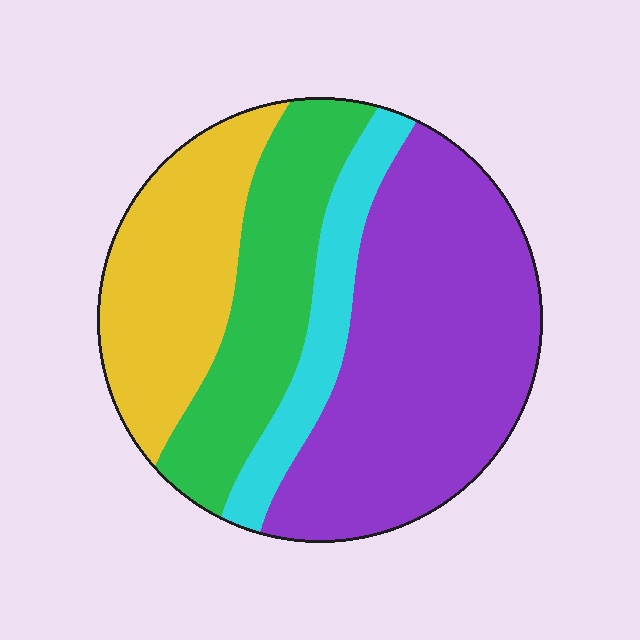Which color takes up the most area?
Purple, at roughly 45%.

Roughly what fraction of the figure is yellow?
Yellow takes up about one quarter (1/4) of the figure.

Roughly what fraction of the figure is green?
Green takes up about one fifth (1/5) of the figure.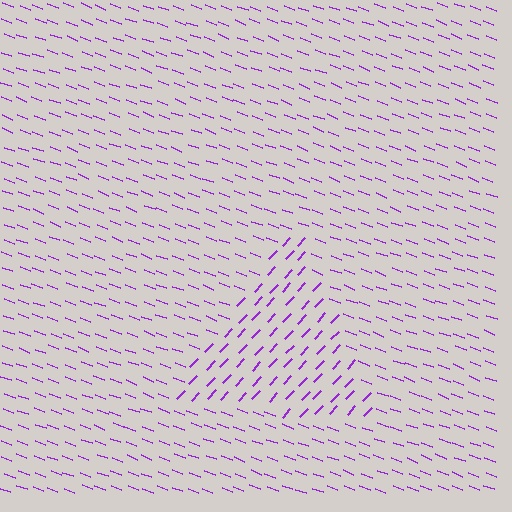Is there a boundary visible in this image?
Yes, there is a texture boundary formed by a change in line orientation.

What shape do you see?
I see a triangle.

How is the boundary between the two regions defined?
The boundary is defined purely by a change in line orientation (approximately 68 degrees difference). All lines are the same color and thickness.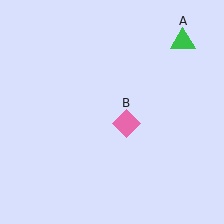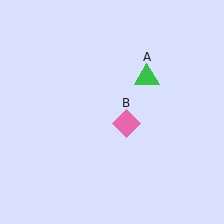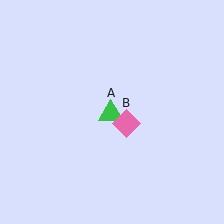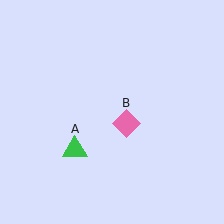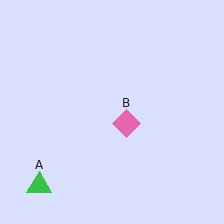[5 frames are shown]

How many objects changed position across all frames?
1 object changed position: green triangle (object A).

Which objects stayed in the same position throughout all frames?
Pink diamond (object B) remained stationary.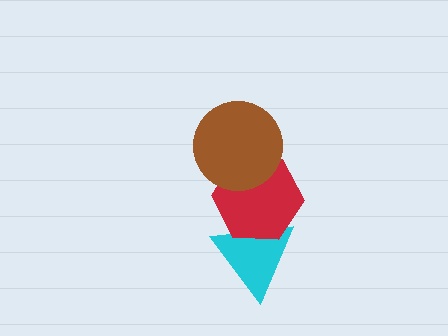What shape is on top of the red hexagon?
The brown circle is on top of the red hexagon.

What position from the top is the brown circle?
The brown circle is 1st from the top.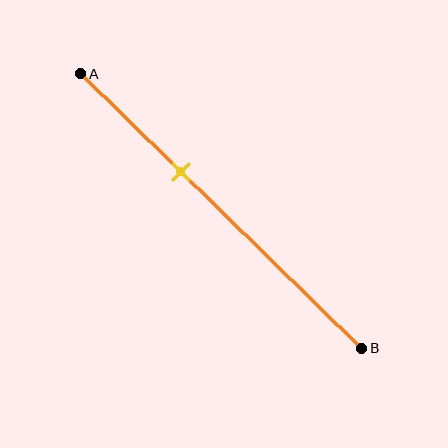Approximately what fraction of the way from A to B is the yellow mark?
The yellow mark is approximately 35% of the way from A to B.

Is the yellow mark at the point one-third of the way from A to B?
Yes, the mark is approximately at the one-third point.